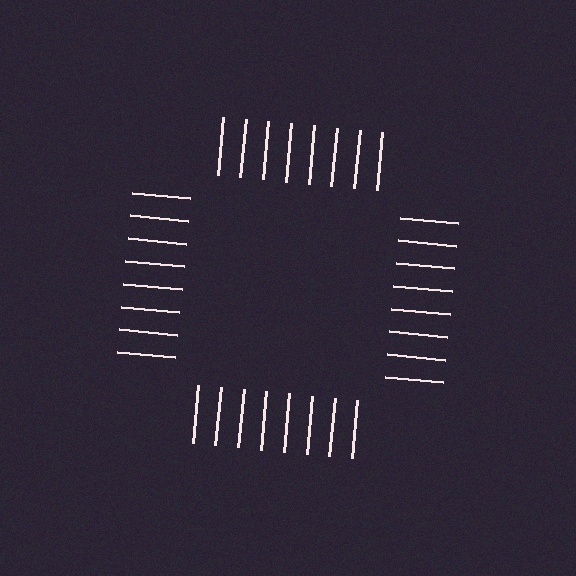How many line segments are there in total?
32 — 8 along each of the 4 edges.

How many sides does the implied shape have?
4 sides — the line-ends trace a square.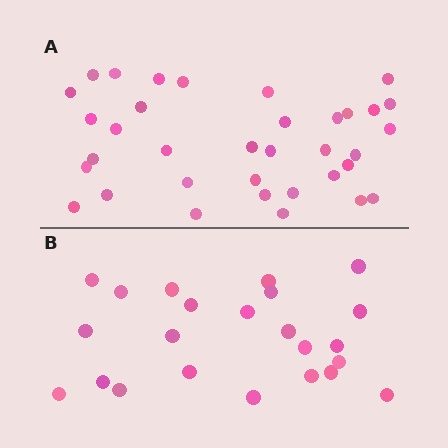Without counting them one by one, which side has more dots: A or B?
Region A (the top region) has more dots.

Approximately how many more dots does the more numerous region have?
Region A has roughly 12 or so more dots than region B.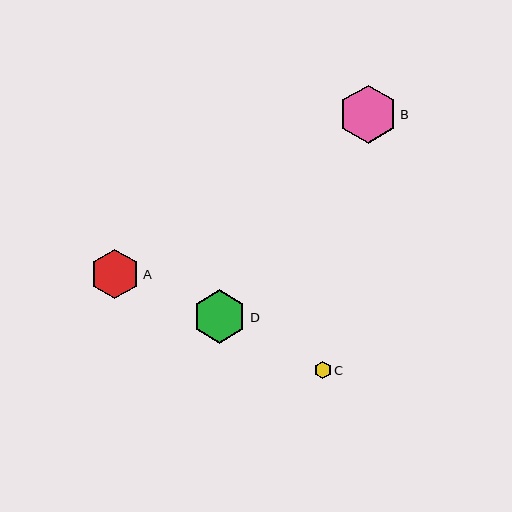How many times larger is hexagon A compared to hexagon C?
Hexagon A is approximately 3.0 times the size of hexagon C.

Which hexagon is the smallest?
Hexagon C is the smallest with a size of approximately 16 pixels.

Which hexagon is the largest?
Hexagon B is the largest with a size of approximately 58 pixels.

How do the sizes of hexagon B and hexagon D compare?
Hexagon B and hexagon D are approximately the same size.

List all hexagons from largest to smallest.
From largest to smallest: B, D, A, C.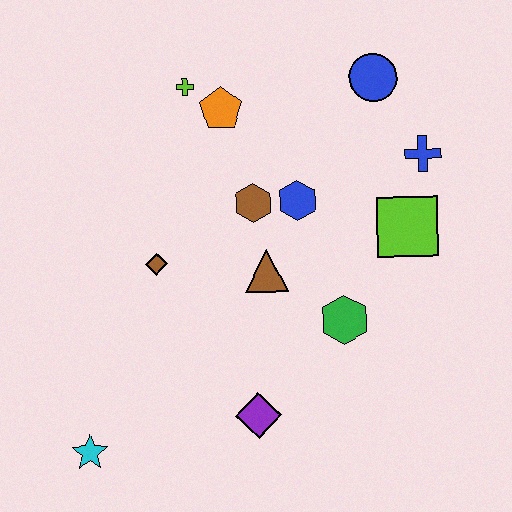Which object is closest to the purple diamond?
The green hexagon is closest to the purple diamond.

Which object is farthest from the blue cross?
The cyan star is farthest from the blue cross.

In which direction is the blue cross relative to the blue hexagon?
The blue cross is to the right of the blue hexagon.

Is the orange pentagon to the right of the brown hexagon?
No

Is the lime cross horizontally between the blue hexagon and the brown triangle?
No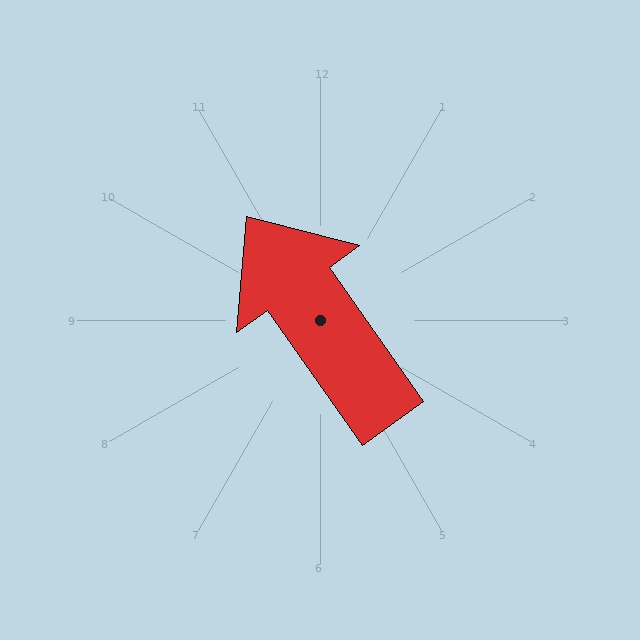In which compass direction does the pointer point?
Northwest.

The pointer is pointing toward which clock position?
Roughly 11 o'clock.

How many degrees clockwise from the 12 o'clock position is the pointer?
Approximately 325 degrees.